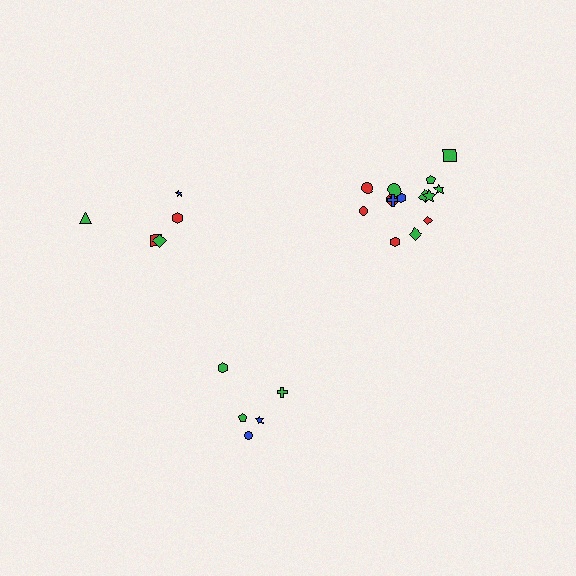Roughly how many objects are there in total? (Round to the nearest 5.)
Roughly 25 objects in total.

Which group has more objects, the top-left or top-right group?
The top-right group.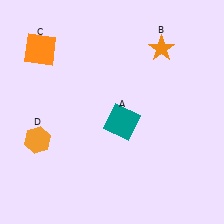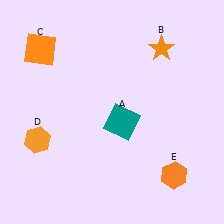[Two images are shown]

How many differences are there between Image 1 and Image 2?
There is 1 difference between the two images.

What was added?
An orange hexagon (E) was added in Image 2.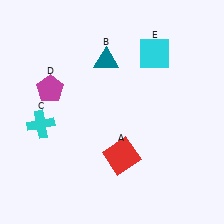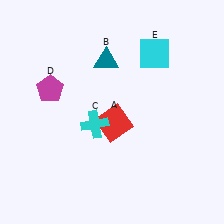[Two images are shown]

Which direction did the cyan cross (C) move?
The cyan cross (C) moved right.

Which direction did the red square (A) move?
The red square (A) moved up.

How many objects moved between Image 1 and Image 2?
2 objects moved between the two images.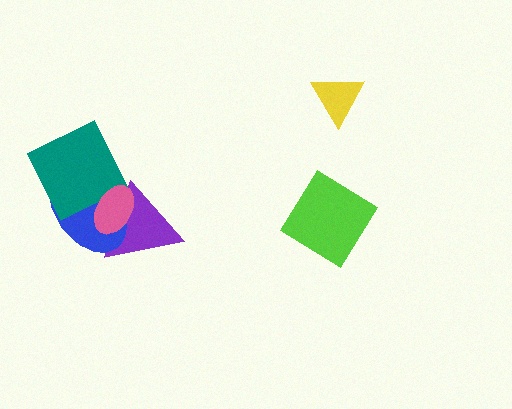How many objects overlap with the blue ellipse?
3 objects overlap with the blue ellipse.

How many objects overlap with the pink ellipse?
3 objects overlap with the pink ellipse.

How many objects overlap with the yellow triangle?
0 objects overlap with the yellow triangle.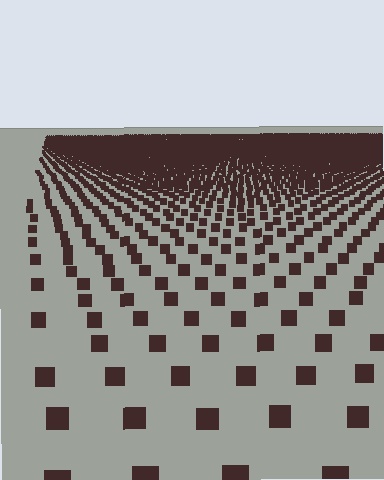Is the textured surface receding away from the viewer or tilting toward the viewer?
The surface is receding away from the viewer. Texture elements get smaller and denser toward the top.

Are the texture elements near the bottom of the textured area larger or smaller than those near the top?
Larger. Near the bottom, elements are closer to the viewer and appear at a bigger on-screen size.